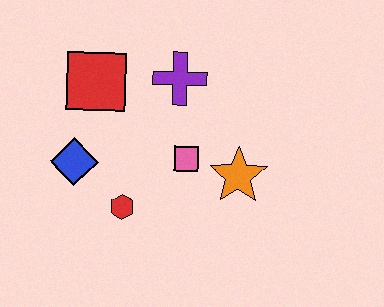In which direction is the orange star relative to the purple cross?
The orange star is below the purple cross.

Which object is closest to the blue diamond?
The red hexagon is closest to the blue diamond.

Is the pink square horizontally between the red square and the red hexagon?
No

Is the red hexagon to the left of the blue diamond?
No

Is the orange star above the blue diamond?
No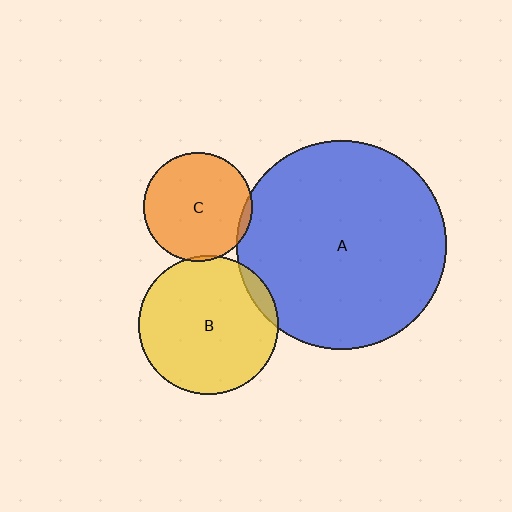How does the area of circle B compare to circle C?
Approximately 1.6 times.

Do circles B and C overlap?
Yes.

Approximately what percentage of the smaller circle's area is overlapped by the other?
Approximately 5%.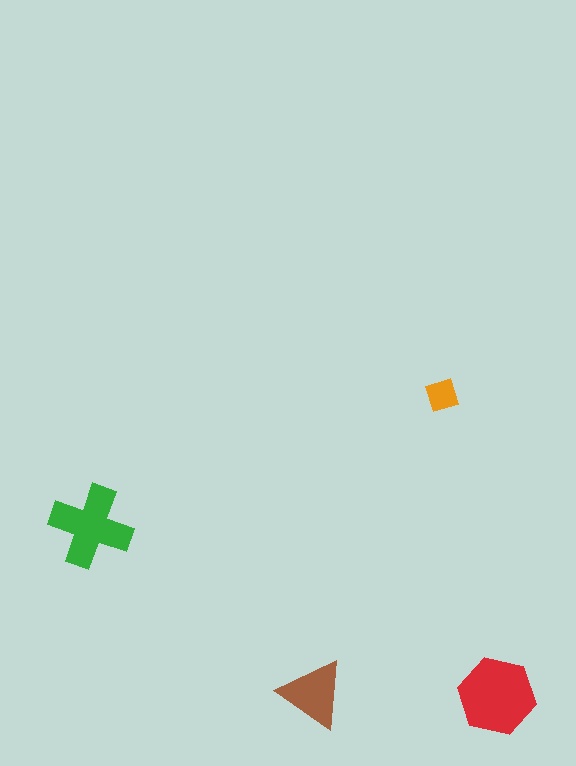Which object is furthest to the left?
The green cross is leftmost.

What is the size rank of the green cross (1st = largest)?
2nd.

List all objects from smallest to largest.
The orange diamond, the brown triangle, the green cross, the red hexagon.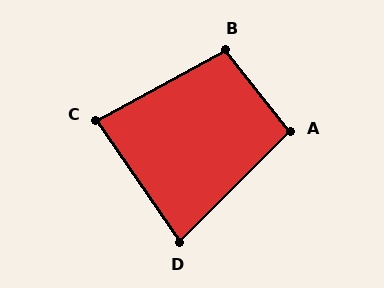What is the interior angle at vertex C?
Approximately 84 degrees (acute).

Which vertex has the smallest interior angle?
D, at approximately 80 degrees.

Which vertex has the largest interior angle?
B, at approximately 100 degrees.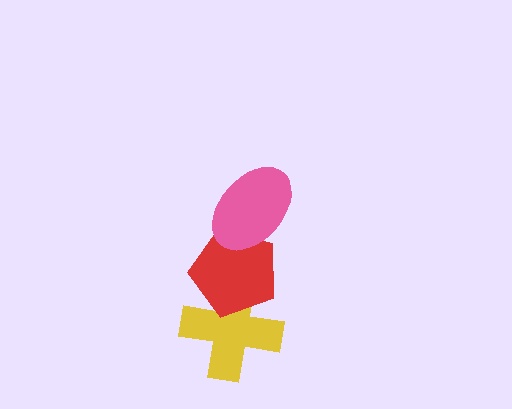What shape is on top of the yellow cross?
The red pentagon is on top of the yellow cross.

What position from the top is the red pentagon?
The red pentagon is 2nd from the top.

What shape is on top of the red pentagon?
The pink ellipse is on top of the red pentagon.